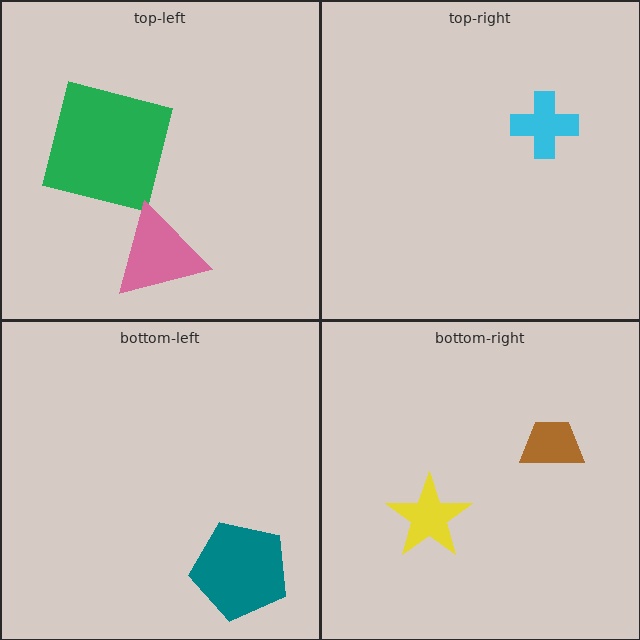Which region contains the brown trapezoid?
The bottom-right region.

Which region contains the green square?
The top-left region.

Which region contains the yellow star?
The bottom-right region.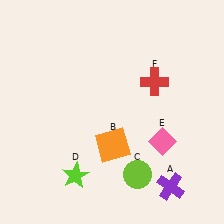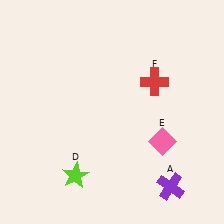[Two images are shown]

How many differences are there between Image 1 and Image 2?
There are 2 differences between the two images.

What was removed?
The lime circle (C), the orange square (B) were removed in Image 2.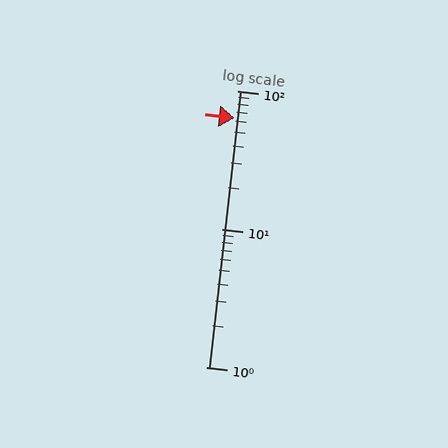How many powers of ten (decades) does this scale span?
The scale spans 2 decades, from 1 to 100.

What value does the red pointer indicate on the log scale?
The pointer indicates approximately 63.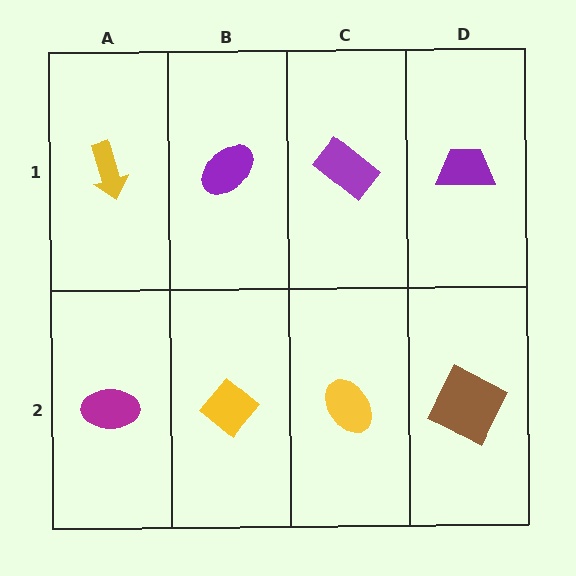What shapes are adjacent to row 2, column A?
A yellow arrow (row 1, column A), a yellow diamond (row 2, column B).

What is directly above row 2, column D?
A purple trapezoid.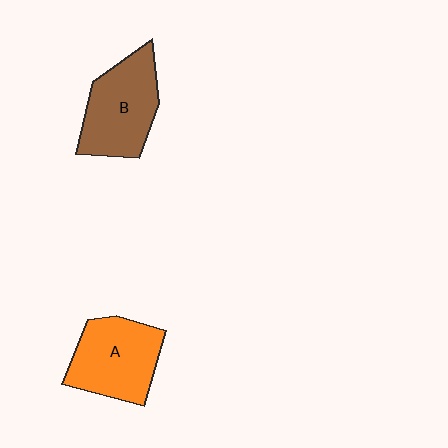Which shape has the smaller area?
Shape A (orange).